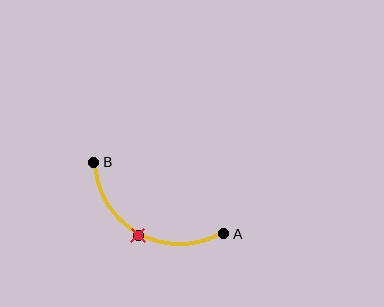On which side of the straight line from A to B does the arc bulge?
The arc bulges below the straight line connecting A and B.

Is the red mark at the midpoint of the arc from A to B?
Yes. The red mark lies on the arc at equal arc-length from both A and B — it is the arc midpoint.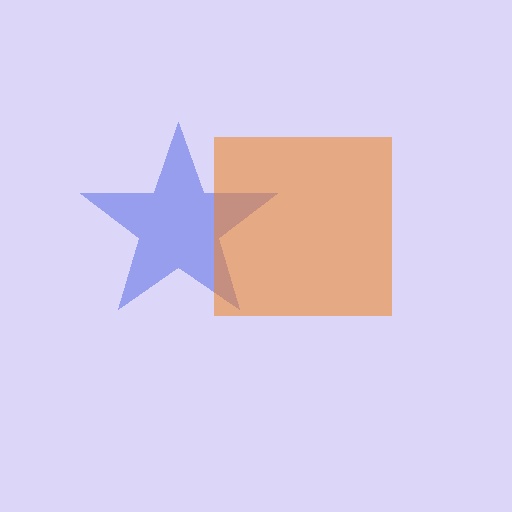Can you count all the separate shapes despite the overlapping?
Yes, there are 2 separate shapes.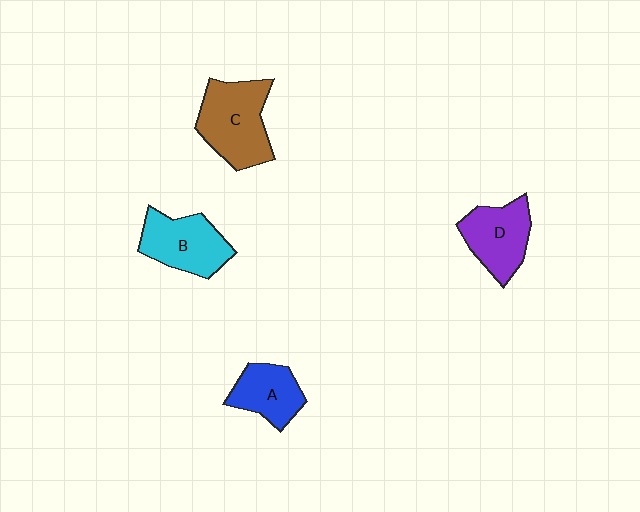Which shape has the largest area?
Shape C (brown).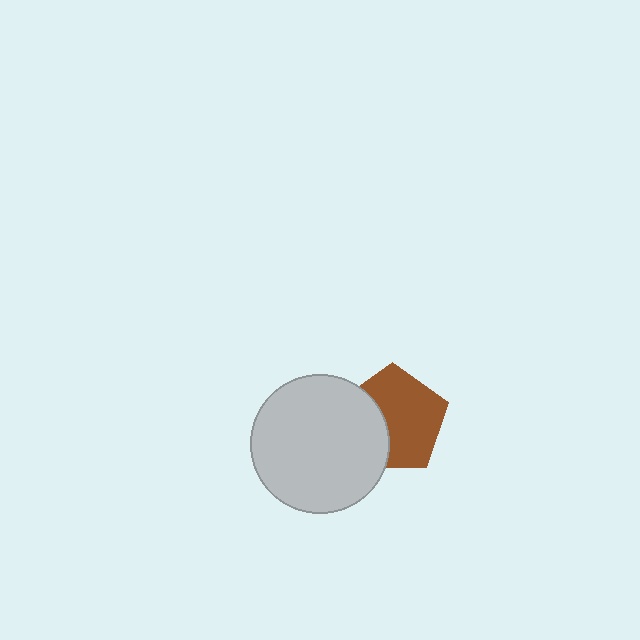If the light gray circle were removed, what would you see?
You would see the complete brown pentagon.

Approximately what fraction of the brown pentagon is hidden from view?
Roughly 36% of the brown pentagon is hidden behind the light gray circle.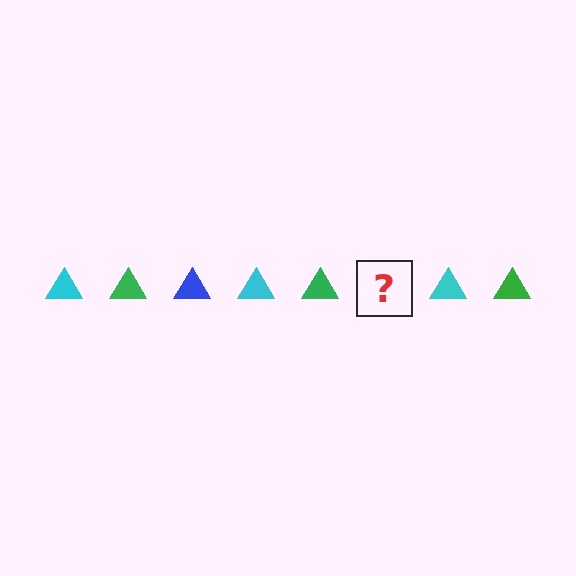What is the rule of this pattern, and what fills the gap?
The rule is that the pattern cycles through cyan, green, blue triangles. The gap should be filled with a blue triangle.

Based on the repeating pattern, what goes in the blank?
The blank should be a blue triangle.